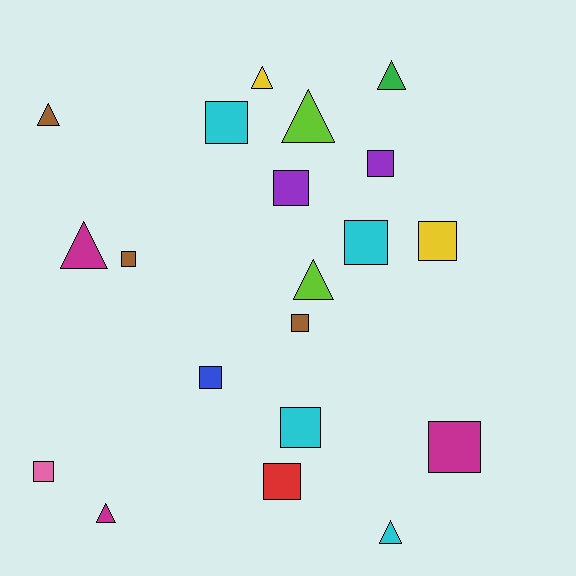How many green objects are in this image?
There is 1 green object.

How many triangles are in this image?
There are 8 triangles.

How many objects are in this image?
There are 20 objects.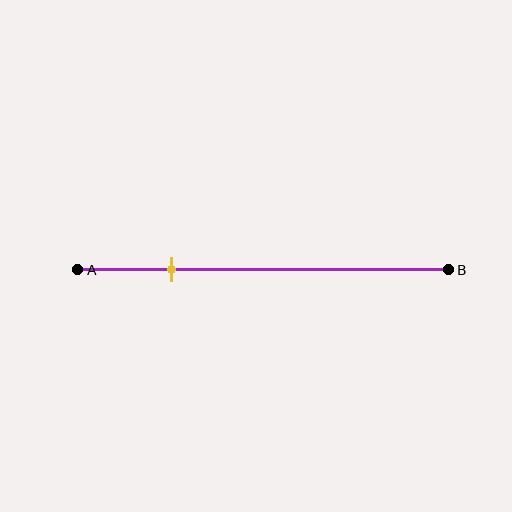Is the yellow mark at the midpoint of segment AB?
No, the mark is at about 25% from A, not at the 50% midpoint.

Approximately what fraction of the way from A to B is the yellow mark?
The yellow mark is approximately 25% of the way from A to B.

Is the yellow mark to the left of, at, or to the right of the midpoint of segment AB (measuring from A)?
The yellow mark is to the left of the midpoint of segment AB.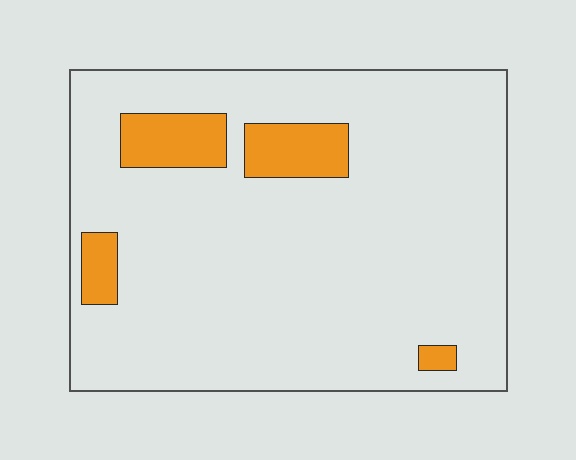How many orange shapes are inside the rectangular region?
4.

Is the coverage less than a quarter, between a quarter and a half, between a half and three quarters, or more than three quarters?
Less than a quarter.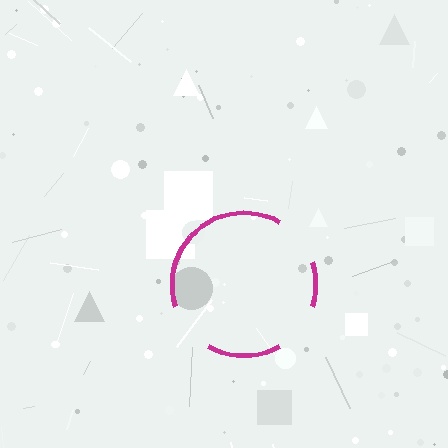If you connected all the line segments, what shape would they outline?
They would outline a circle.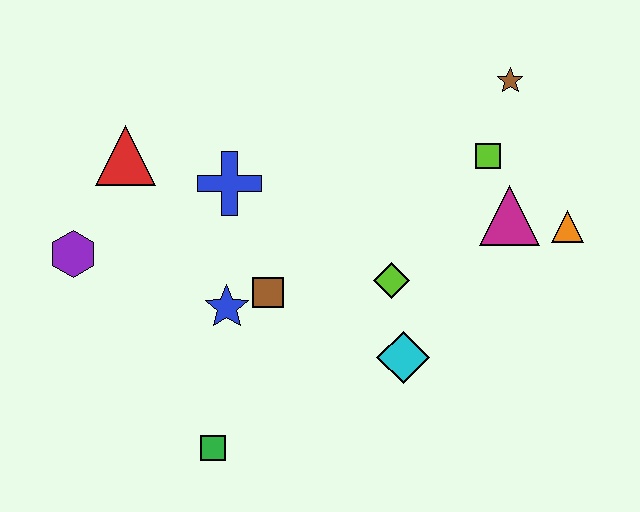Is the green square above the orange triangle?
No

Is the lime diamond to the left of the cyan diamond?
Yes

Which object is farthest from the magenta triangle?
The purple hexagon is farthest from the magenta triangle.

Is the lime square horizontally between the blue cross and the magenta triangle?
Yes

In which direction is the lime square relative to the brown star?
The lime square is below the brown star.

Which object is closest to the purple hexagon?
The red triangle is closest to the purple hexagon.